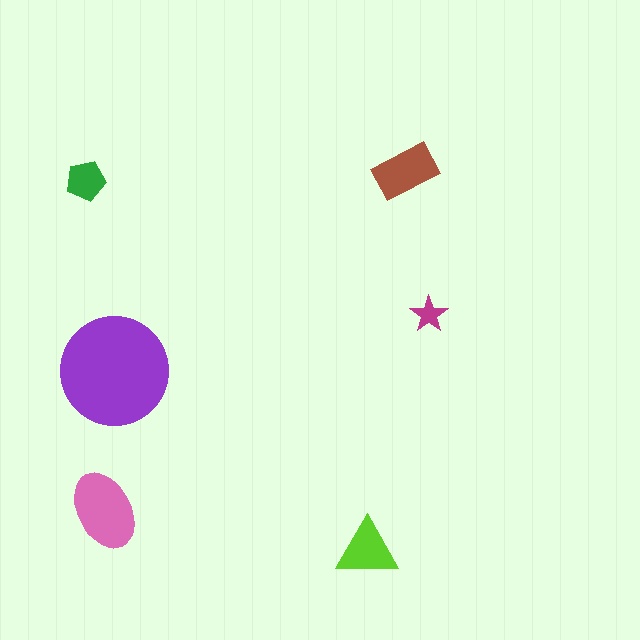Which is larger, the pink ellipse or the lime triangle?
The pink ellipse.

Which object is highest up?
The brown rectangle is topmost.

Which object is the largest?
The purple circle.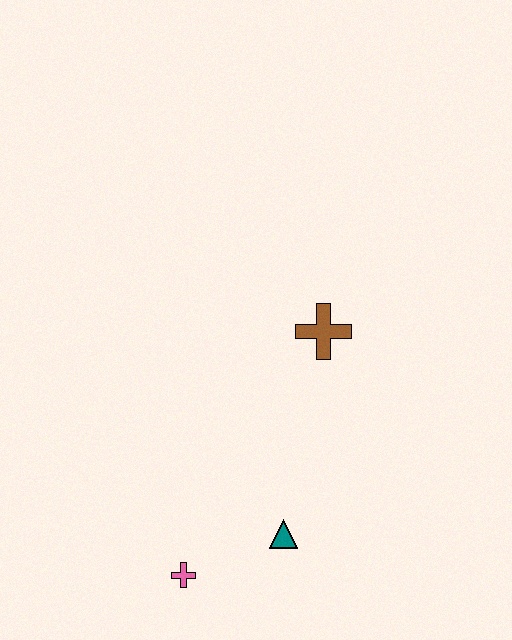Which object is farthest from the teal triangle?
The brown cross is farthest from the teal triangle.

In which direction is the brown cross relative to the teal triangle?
The brown cross is above the teal triangle.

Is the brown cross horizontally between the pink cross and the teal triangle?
No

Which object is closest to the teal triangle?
The pink cross is closest to the teal triangle.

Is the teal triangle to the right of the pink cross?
Yes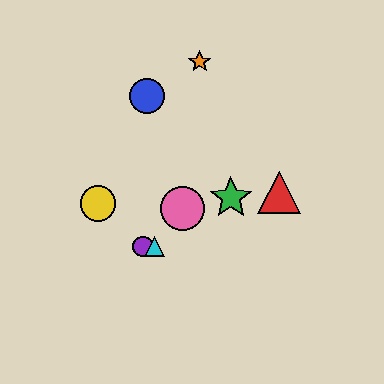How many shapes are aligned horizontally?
2 shapes (the purple circle, the cyan triangle) are aligned horizontally.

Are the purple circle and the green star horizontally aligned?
No, the purple circle is at y≈246 and the green star is at y≈198.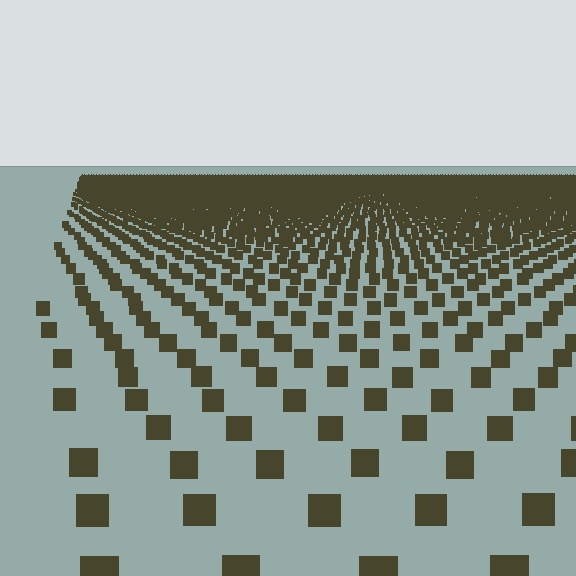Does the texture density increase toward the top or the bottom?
Density increases toward the top.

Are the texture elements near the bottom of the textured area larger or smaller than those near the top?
Larger. Near the bottom, elements are closer to the viewer and appear at a bigger on-screen size.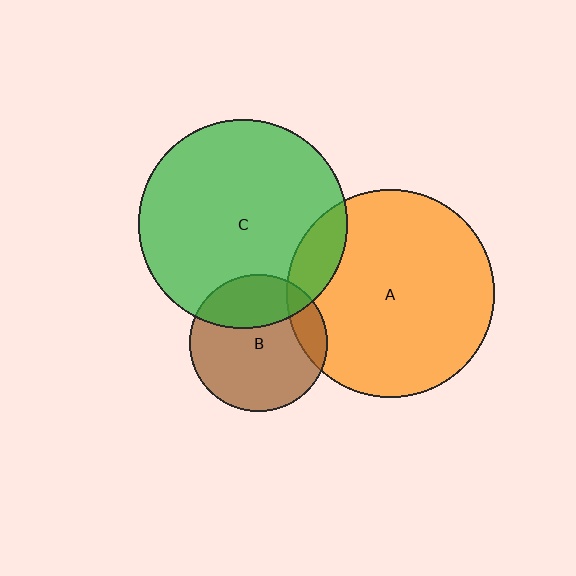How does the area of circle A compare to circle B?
Approximately 2.3 times.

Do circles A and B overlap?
Yes.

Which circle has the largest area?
Circle C (green).